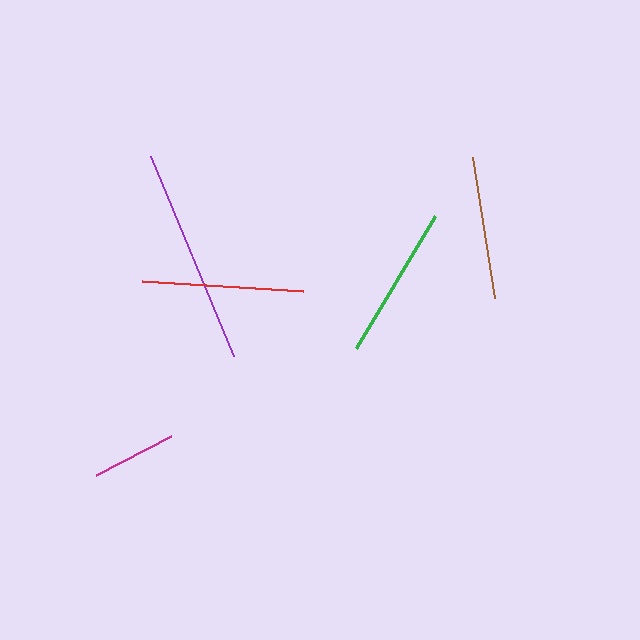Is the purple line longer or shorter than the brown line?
The purple line is longer than the brown line.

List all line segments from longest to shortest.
From longest to shortest: purple, red, green, brown, magenta.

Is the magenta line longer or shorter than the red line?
The red line is longer than the magenta line.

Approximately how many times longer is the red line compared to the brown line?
The red line is approximately 1.1 times the length of the brown line.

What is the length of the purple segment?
The purple segment is approximately 217 pixels long.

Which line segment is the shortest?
The magenta line is the shortest at approximately 85 pixels.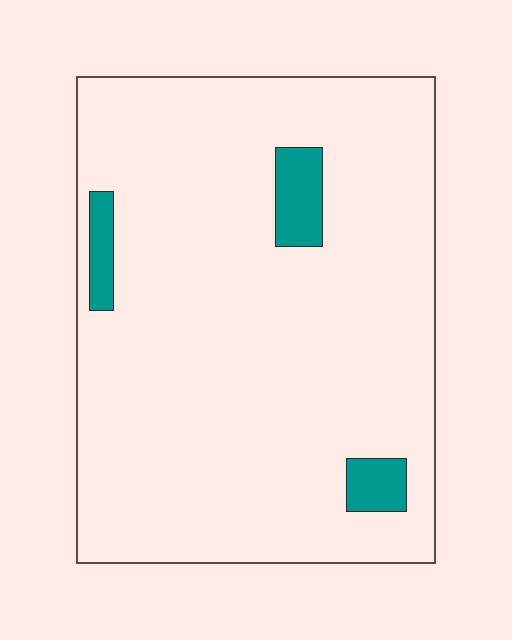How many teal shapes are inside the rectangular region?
3.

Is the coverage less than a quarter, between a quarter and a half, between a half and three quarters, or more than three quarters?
Less than a quarter.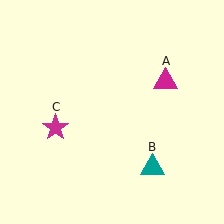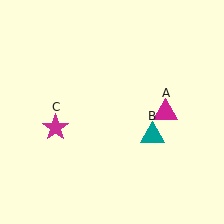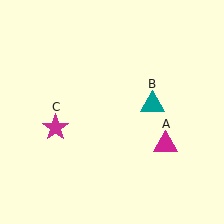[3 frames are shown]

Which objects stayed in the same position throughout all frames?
Magenta star (object C) remained stationary.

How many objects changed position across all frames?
2 objects changed position: magenta triangle (object A), teal triangle (object B).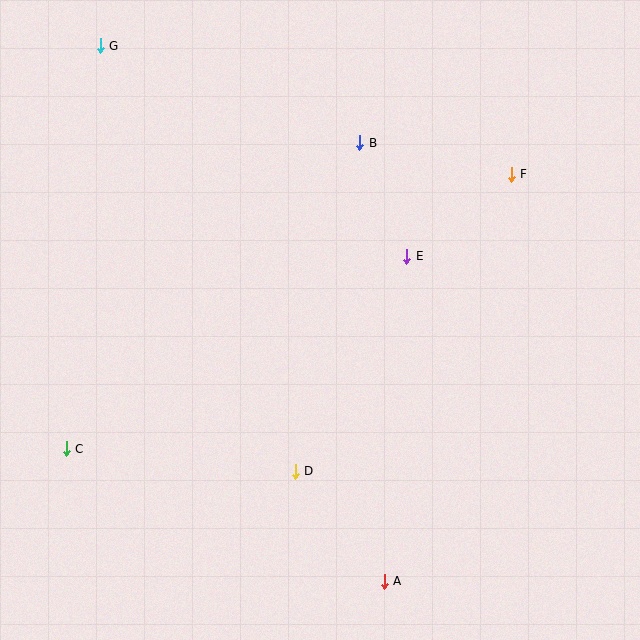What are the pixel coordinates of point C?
Point C is at (66, 449).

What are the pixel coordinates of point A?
Point A is at (384, 581).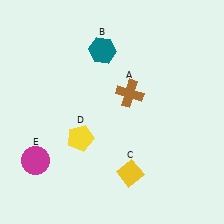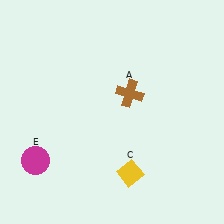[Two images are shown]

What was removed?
The yellow pentagon (D), the teal hexagon (B) were removed in Image 2.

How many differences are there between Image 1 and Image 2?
There are 2 differences between the two images.